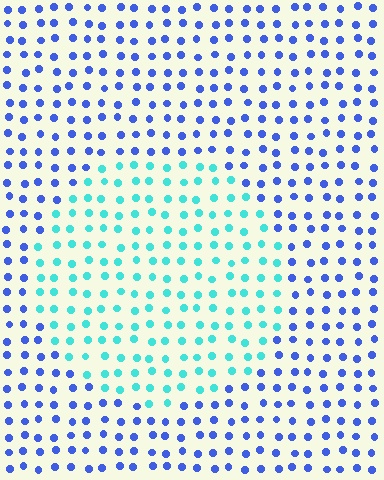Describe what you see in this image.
The image is filled with small blue elements in a uniform arrangement. A circle-shaped region is visible where the elements are tinted to a slightly different hue, forming a subtle color boundary.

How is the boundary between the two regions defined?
The boundary is defined purely by a slight shift in hue (about 53 degrees). Spacing, size, and orientation are identical on both sides.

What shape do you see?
I see a circle.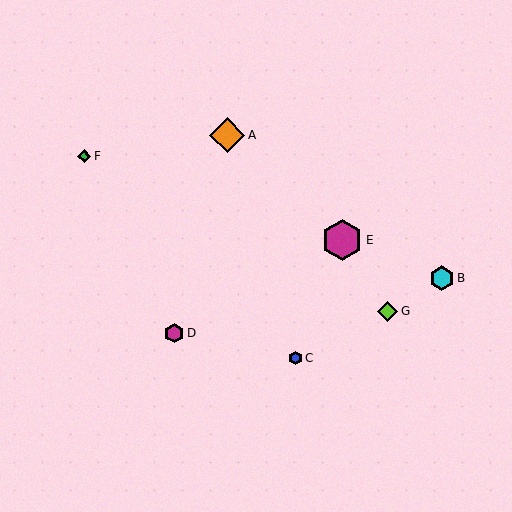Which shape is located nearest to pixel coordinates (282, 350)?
The blue hexagon (labeled C) at (296, 358) is nearest to that location.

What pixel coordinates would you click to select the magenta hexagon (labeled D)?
Click at (174, 333) to select the magenta hexagon D.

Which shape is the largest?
The magenta hexagon (labeled E) is the largest.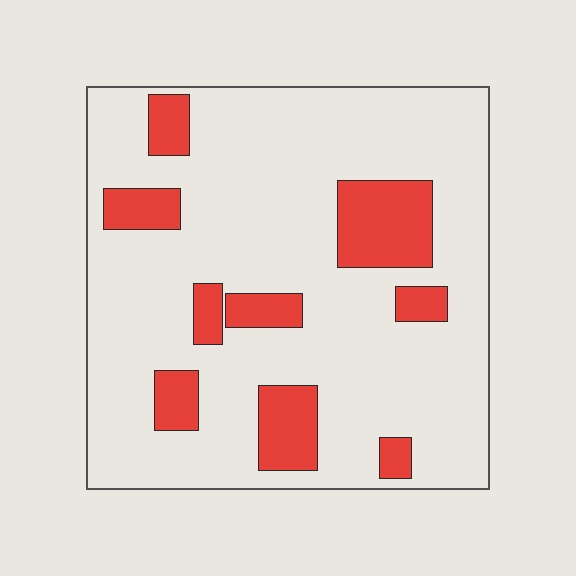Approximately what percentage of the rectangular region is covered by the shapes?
Approximately 20%.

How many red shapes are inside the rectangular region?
9.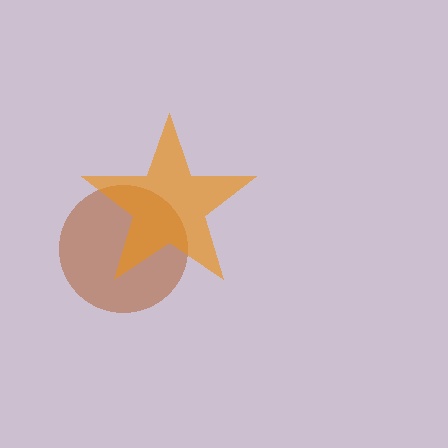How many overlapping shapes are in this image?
There are 2 overlapping shapes in the image.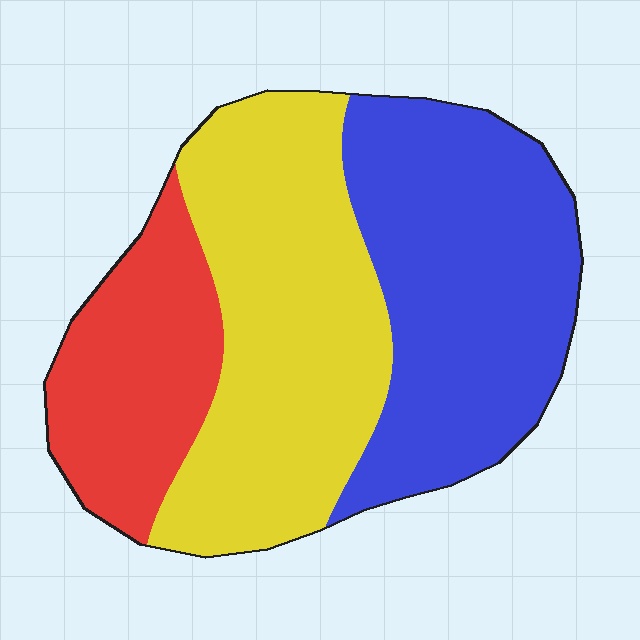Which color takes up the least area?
Red, at roughly 20%.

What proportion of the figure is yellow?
Yellow takes up about two fifths (2/5) of the figure.